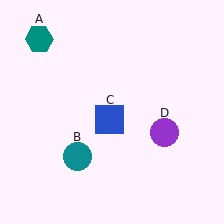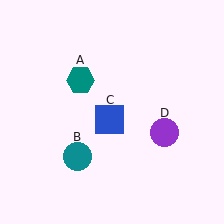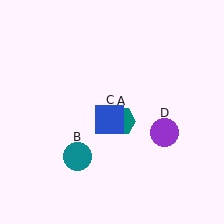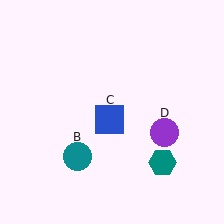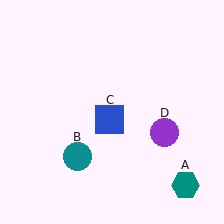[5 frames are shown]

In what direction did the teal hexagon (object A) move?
The teal hexagon (object A) moved down and to the right.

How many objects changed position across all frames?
1 object changed position: teal hexagon (object A).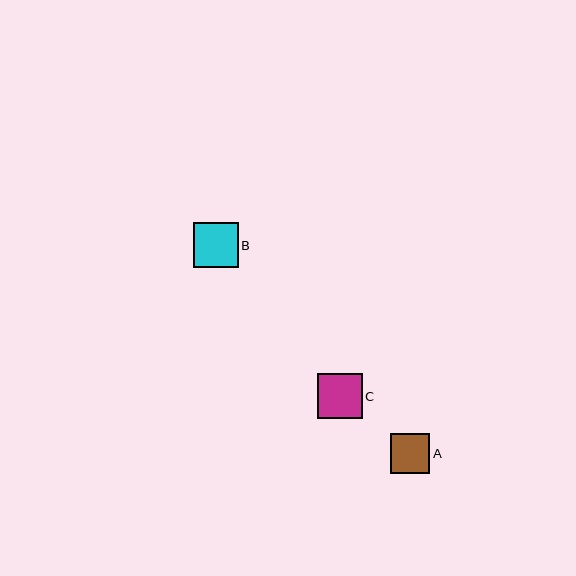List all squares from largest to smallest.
From largest to smallest: C, B, A.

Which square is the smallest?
Square A is the smallest with a size of approximately 40 pixels.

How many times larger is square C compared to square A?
Square C is approximately 1.1 times the size of square A.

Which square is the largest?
Square C is the largest with a size of approximately 45 pixels.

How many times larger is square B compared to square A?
Square B is approximately 1.1 times the size of square A.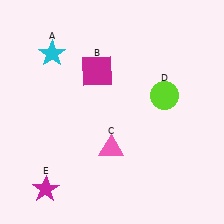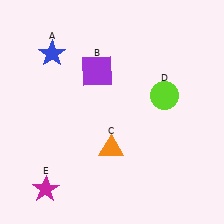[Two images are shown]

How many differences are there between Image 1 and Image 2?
There are 3 differences between the two images.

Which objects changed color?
A changed from cyan to blue. B changed from magenta to purple. C changed from pink to orange.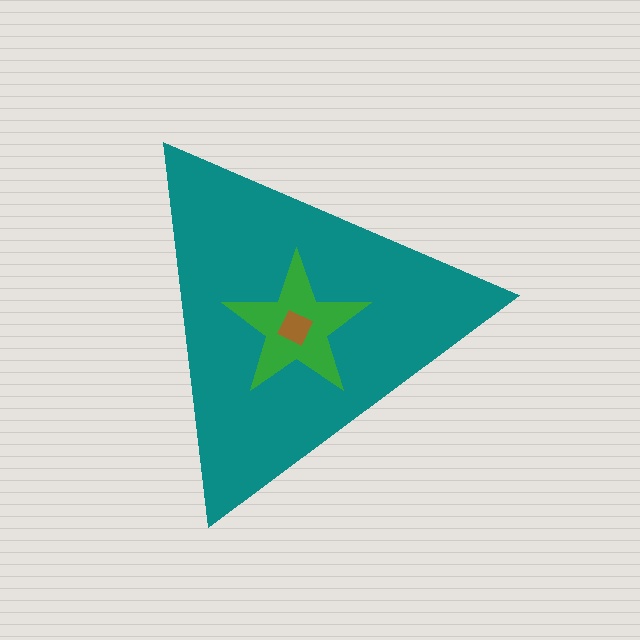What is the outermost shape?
The teal triangle.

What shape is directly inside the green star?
The brown diamond.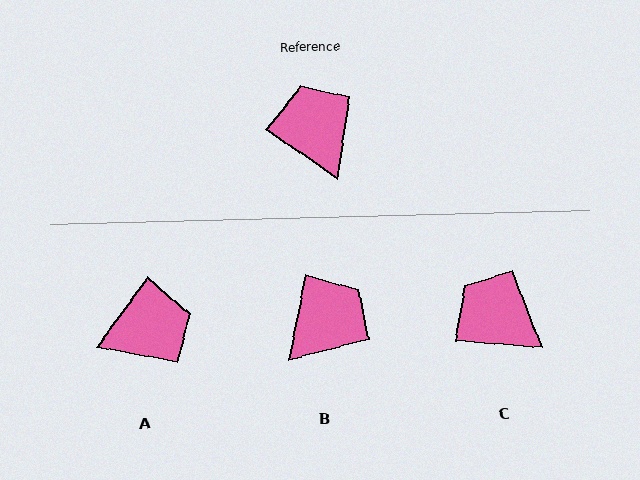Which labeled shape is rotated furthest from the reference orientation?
A, about 92 degrees away.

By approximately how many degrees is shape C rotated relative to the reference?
Approximately 29 degrees counter-clockwise.